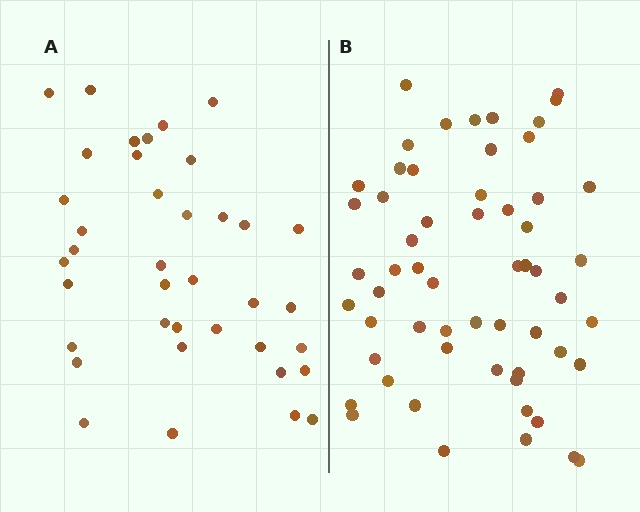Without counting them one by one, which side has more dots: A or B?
Region B (the right region) has more dots.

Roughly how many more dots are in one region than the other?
Region B has approximately 20 more dots than region A.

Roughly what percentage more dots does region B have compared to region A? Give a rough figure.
About 55% more.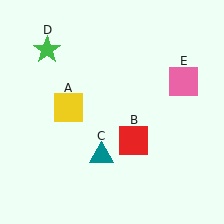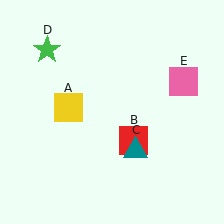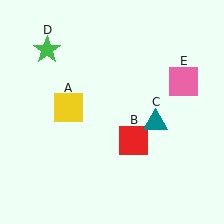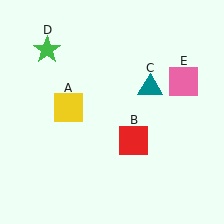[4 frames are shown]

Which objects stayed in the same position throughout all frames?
Yellow square (object A) and red square (object B) and green star (object D) and pink square (object E) remained stationary.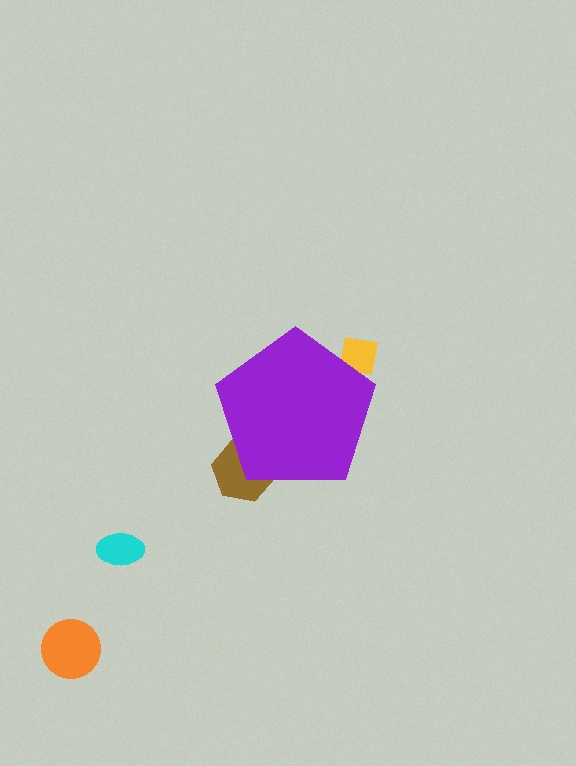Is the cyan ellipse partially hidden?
No, the cyan ellipse is fully visible.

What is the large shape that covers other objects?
A purple pentagon.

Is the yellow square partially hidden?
Yes, the yellow square is partially hidden behind the purple pentagon.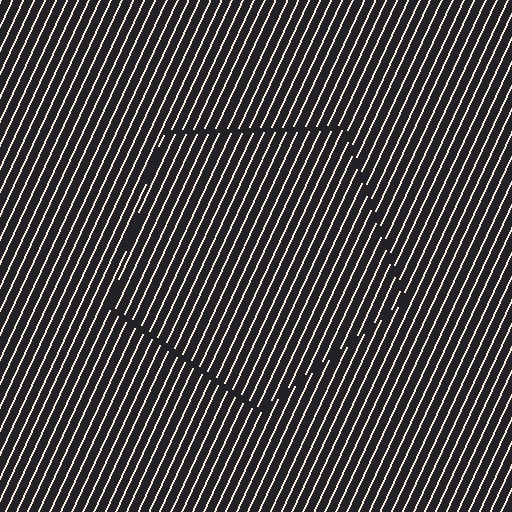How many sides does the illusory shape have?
5 sides — the line-ends trace a pentagon.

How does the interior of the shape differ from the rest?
The interior of the shape contains the same grating, shifted by half a period — the contour is defined by the phase discontinuity where line-ends from the inner and outer gratings abut.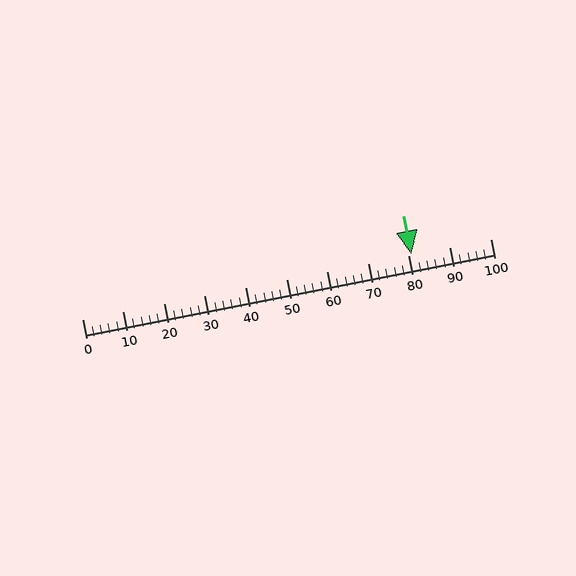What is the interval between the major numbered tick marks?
The major tick marks are spaced 10 units apart.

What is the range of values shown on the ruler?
The ruler shows values from 0 to 100.